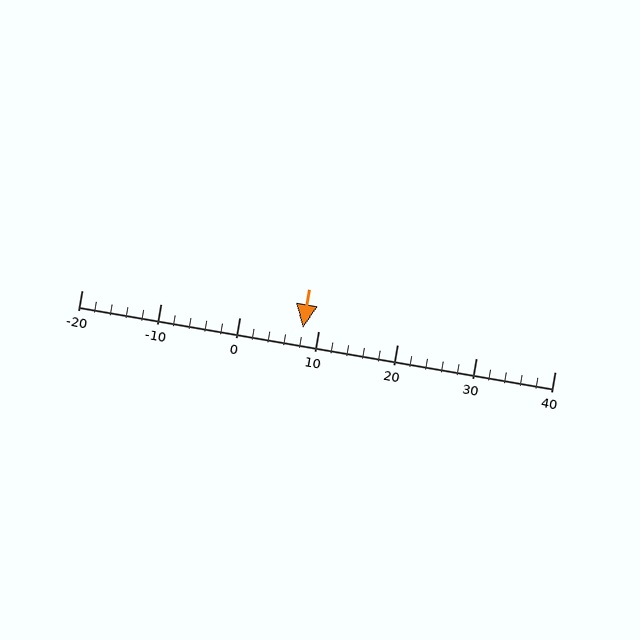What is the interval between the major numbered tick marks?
The major tick marks are spaced 10 units apart.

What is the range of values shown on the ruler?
The ruler shows values from -20 to 40.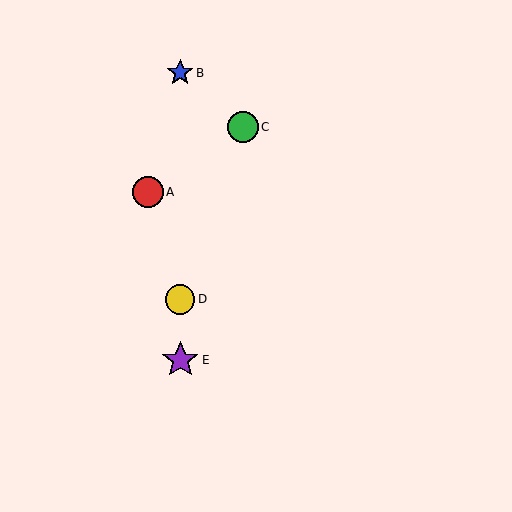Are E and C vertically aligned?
No, E is at x≈180 and C is at x≈243.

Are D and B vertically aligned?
Yes, both are at x≈180.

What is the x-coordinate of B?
Object B is at x≈180.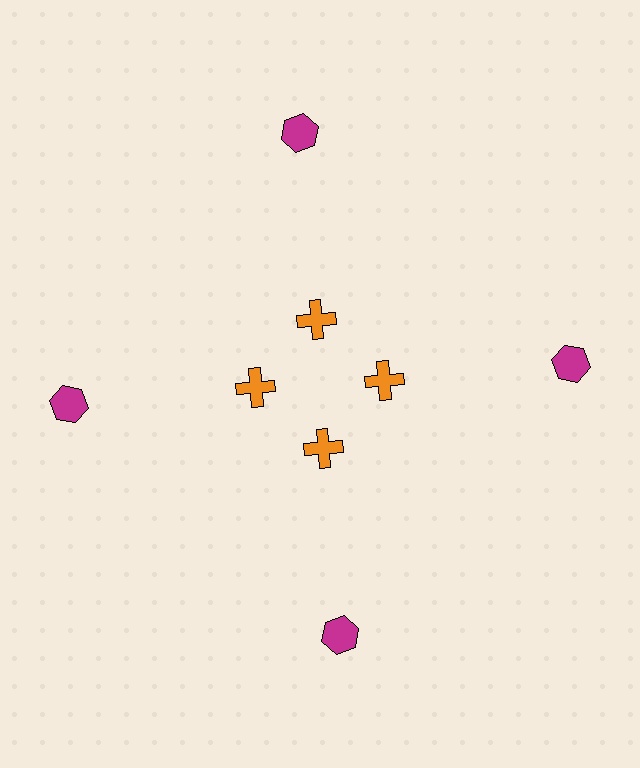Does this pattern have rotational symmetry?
Yes, this pattern has 4-fold rotational symmetry. It looks the same after rotating 90 degrees around the center.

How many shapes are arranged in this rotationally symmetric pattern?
There are 8 shapes, arranged in 4 groups of 2.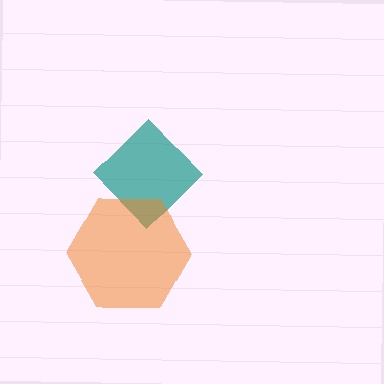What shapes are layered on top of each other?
The layered shapes are: a teal diamond, an orange hexagon.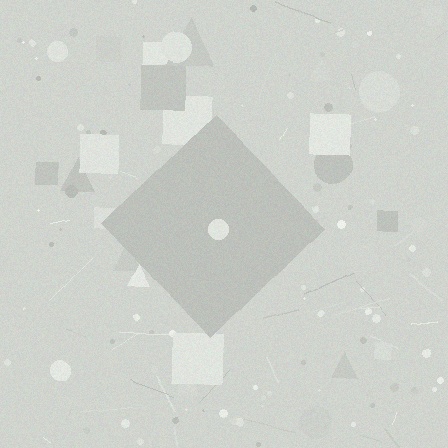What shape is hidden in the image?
A diamond is hidden in the image.